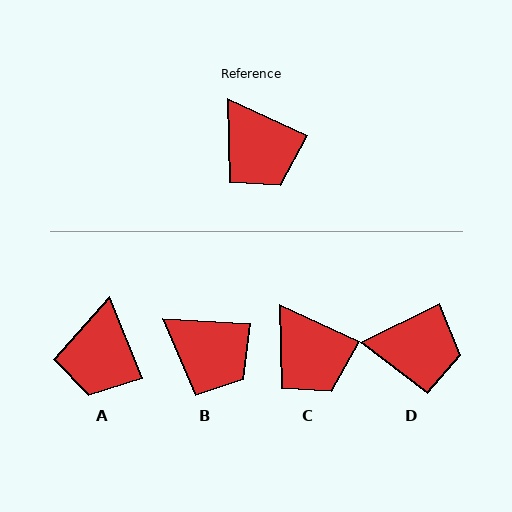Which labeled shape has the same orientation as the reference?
C.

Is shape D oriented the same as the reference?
No, it is off by about 51 degrees.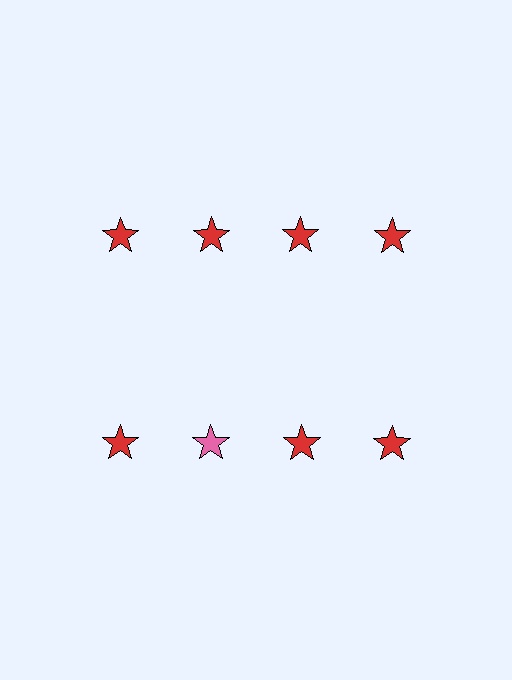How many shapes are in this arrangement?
There are 8 shapes arranged in a grid pattern.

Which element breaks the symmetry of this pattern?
The pink star in the second row, second from left column breaks the symmetry. All other shapes are red stars.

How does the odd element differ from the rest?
It has a different color: pink instead of red.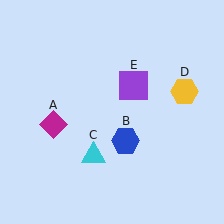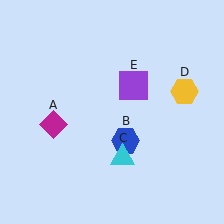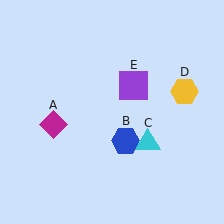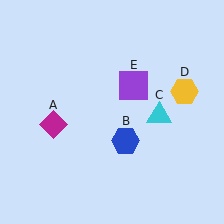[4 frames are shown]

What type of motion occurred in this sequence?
The cyan triangle (object C) rotated counterclockwise around the center of the scene.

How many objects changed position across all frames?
1 object changed position: cyan triangle (object C).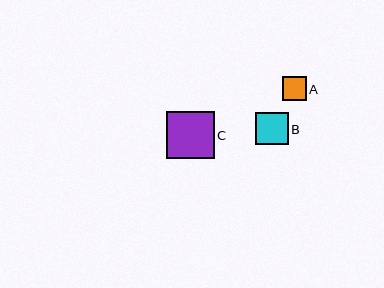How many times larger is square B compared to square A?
Square B is approximately 1.4 times the size of square A.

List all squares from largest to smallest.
From largest to smallest: C, B, A.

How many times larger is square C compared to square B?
Square C is approximately 1.5 times the size of square B.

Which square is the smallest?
Square A is the smallest with a size of approximately 24 pixels.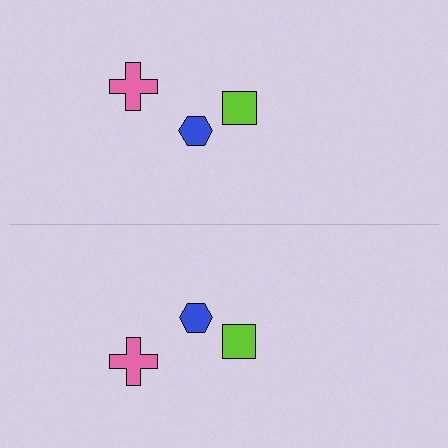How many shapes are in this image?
There are 6 shapes in this image.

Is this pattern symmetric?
Yes, this pattern has bilateral (reflection) symmetry.